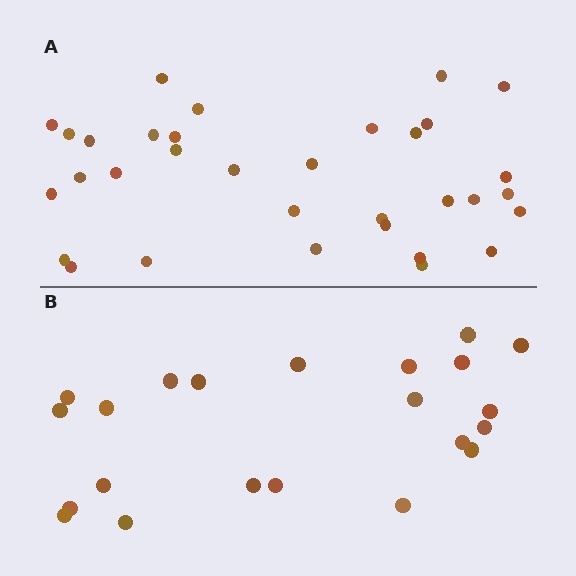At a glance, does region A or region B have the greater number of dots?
Region A (the top region) has more dots.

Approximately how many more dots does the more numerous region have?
Region A has roughly 12 or so more dots than region B.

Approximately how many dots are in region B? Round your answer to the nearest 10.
About 20 dots. (The exact count is 22, which rounds to 20.)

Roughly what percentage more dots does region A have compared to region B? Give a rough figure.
About 50% more.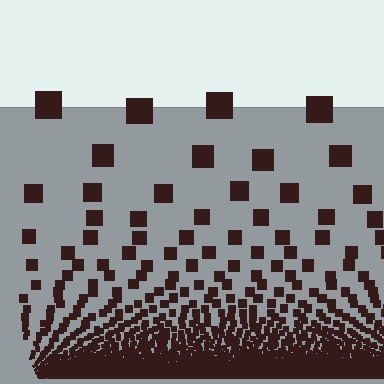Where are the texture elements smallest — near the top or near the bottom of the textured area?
Near the bottom.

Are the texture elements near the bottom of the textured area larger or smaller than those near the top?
Smaller. The gradient is inverted — elements near the bottom are smaller and denser.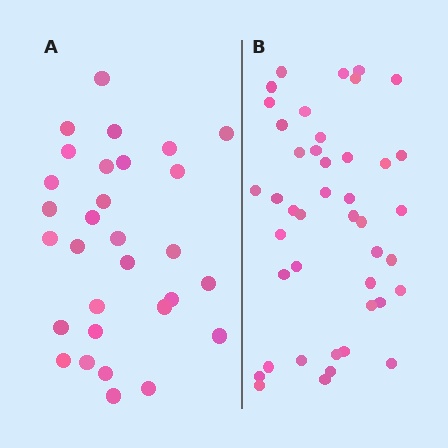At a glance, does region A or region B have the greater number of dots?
Region B (the right region) has more dots.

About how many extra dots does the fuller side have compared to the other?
Region B has approximately 15 more dots than region A.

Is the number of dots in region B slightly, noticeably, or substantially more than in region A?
Region B has noticeably more, but not dramatically so. The ratio is roughly 1.4 to 1.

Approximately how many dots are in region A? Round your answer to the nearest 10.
About 30 dots.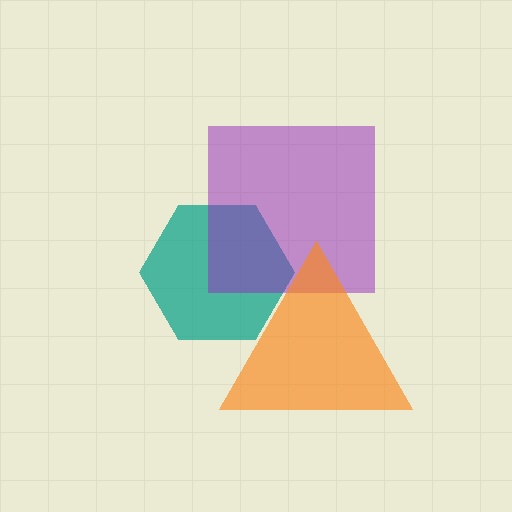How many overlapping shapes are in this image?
There are 3 overlapping shapes in the image.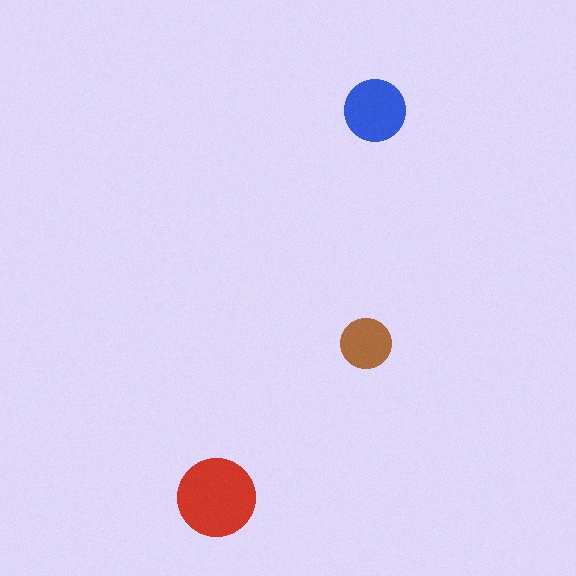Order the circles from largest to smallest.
the red one, the blue one, the brown one.